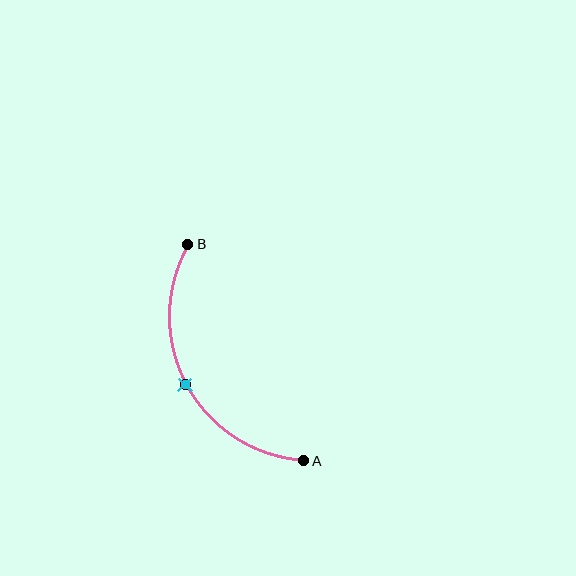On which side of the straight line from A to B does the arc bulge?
The arc bulges to the left of the straight line connecting A and B.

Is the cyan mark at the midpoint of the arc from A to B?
Yes. The cyan mark lies on the arc at equal arc-length from both A and B — it is the arc midpoint.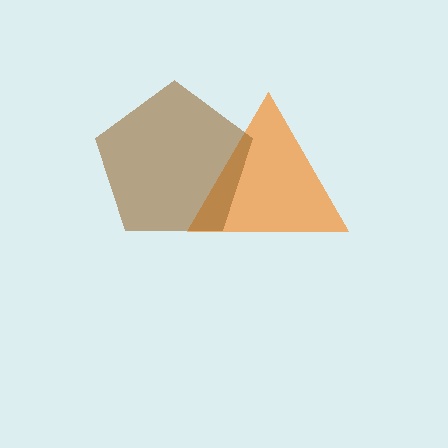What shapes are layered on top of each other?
The layered shapes are: an orange triangle, a brown pentagon.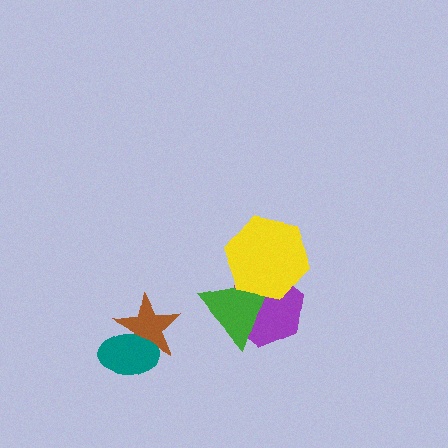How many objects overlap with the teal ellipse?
1 object overlaps with the teal ellipse.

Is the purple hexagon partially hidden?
Yes, it is partially covered by another shape.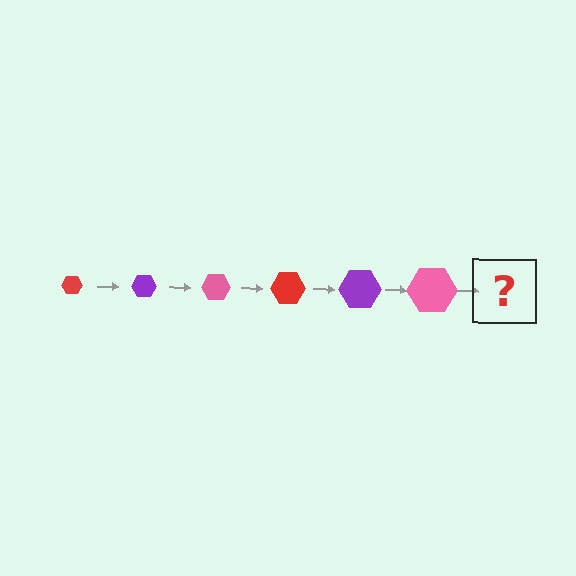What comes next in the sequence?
The next element should be a red hexagon, larger than the previous one.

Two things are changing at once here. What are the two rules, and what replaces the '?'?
The two rules are that the hexagon grows larger each step and the color cycles through red, purple, and pink. The '?' should be a red hexagon, larger than the previous one.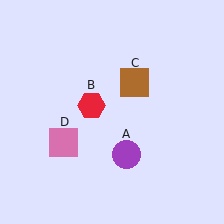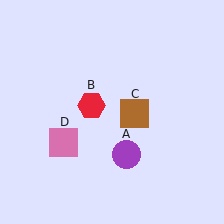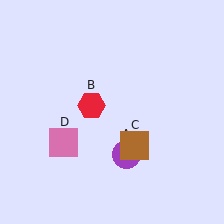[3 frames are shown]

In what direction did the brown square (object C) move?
The brown square (object C) moved down.